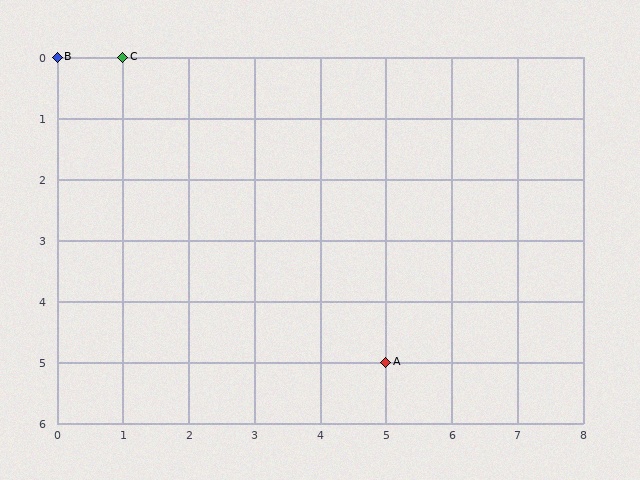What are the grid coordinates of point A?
Point A is at grid coordinates (5, 5).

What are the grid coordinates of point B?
Point B is at grid coordinates (0, 0).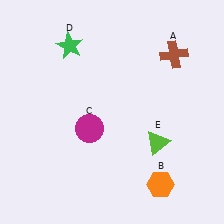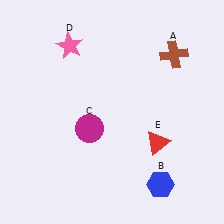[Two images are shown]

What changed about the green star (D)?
In Image 1, D is green. In Image 2, it changed to pink.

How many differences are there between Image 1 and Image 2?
There are 3 differences between the two images.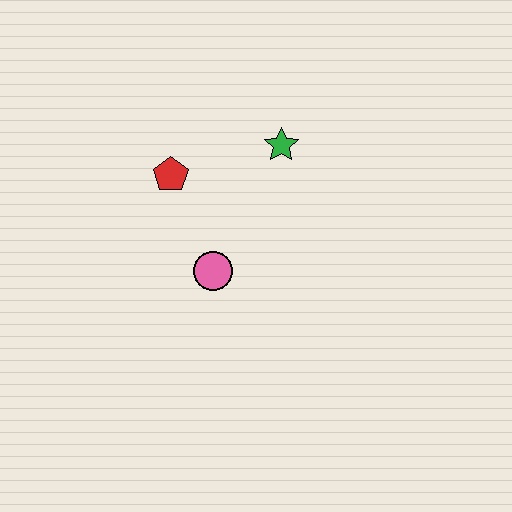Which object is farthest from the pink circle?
The green star is farthest from the pink circle.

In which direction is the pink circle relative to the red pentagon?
The pink circle is below the red pentagon.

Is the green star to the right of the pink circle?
Yes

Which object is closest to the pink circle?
The red pentagon is closest to the pink circle.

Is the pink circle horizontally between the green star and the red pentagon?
Yes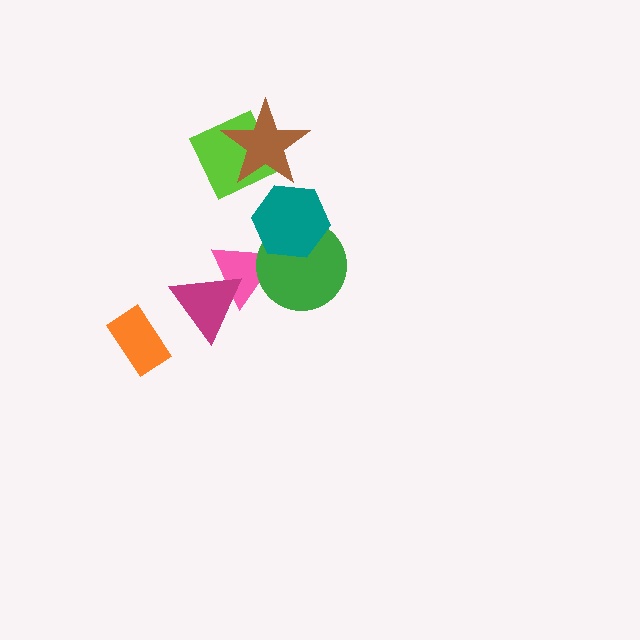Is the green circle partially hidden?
Yes, it is partially covered by another shape.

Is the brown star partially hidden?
No, no other shape covers it.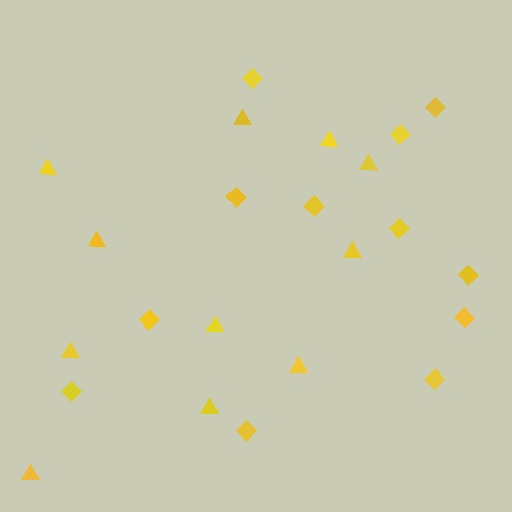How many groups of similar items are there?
There are 2 groups: one group of triangles (11) and one group of diamonds (12).